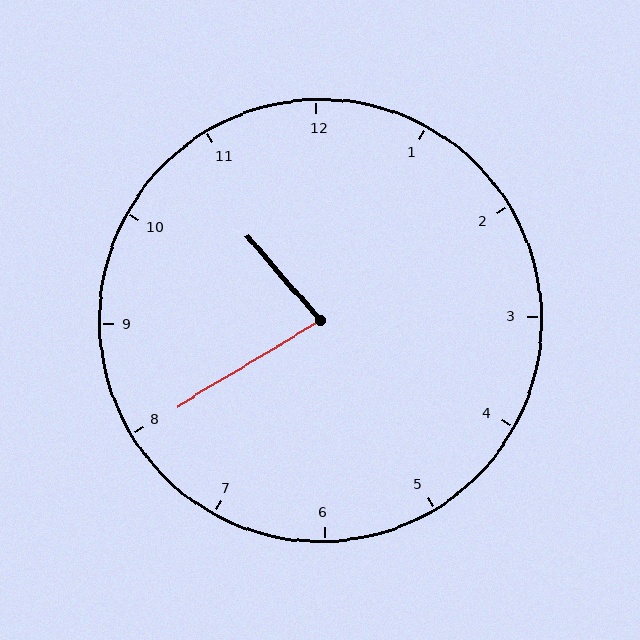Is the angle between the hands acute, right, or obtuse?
It is acute.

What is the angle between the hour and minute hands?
Approximately 80 degrees.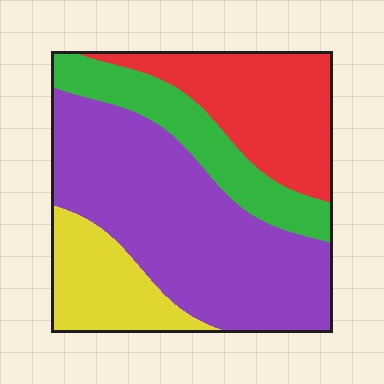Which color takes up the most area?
Purple, at roughly 45%.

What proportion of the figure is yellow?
Yellow covers about 15% of the figure.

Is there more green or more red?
Red.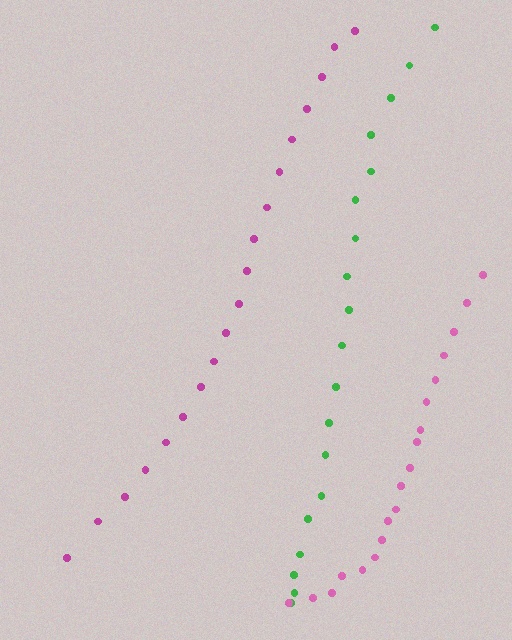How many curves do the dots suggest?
There are 3 distinct paths.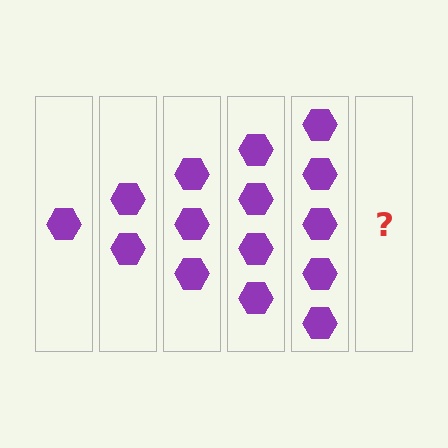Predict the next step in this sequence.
The next step is 6 hexagons.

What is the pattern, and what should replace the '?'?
The pattern is that each step adds one more hexagon. The '?' should be 6 hexagons.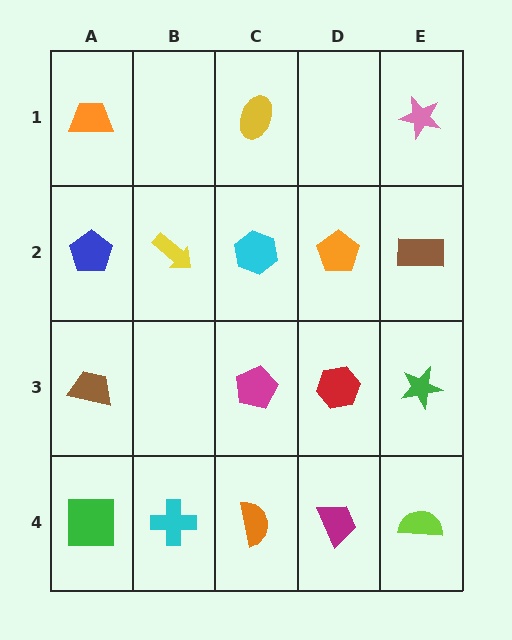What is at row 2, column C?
A cyan hexagon.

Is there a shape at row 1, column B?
No, that cell is empty.